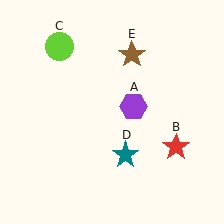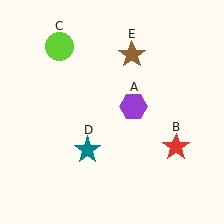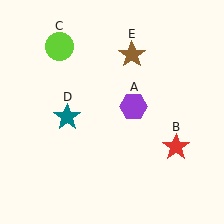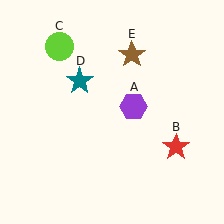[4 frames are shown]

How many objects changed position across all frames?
1 object changed position: teal star (object D).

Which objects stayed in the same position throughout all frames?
Purple hexagon (object A) and red star (object B) and lime circle (object C) and brown star (object E) remained stationary.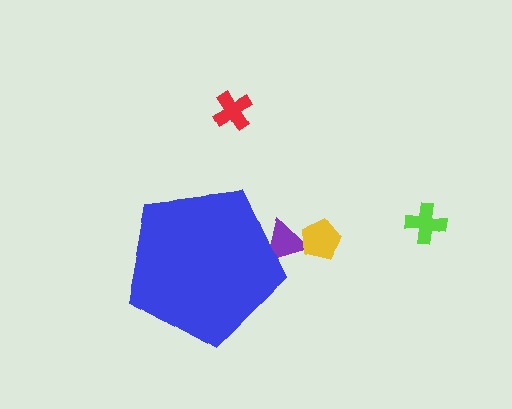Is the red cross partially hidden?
No, the red cross is fully visible.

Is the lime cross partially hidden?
No, the lime cross is fully visible.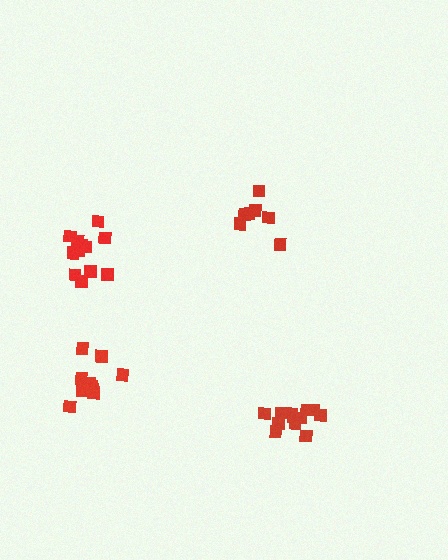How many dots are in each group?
Group 1: 12 dots, Group 2: 13 dots, Group 3: 11 dots, Group 4: 7 dots (43 total).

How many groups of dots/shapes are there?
There are 4 groups.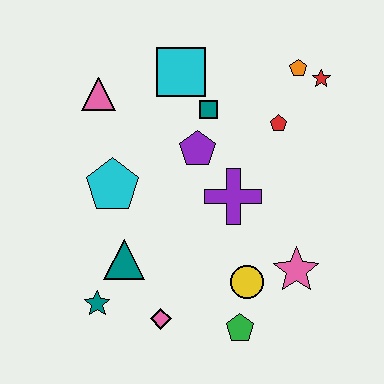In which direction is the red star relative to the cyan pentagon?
The red star is to the right of the cyan pentagon.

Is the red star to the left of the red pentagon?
No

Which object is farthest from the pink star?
The pink triangle is farthest from the pink star.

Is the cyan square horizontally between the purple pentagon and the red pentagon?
No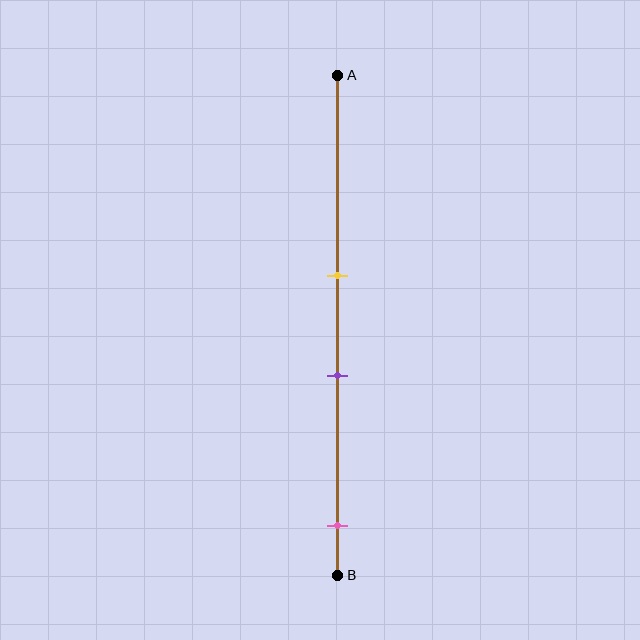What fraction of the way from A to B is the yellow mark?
The yellow mark is approximately 40% (0.4) of the way from A to B.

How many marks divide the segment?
There are 3 marks dividing the segment.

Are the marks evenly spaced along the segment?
No, the marks are not evenly spaced.